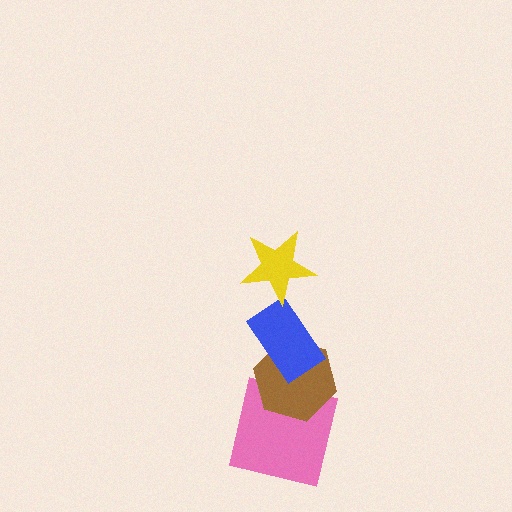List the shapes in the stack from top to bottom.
From top to bottom: the yellow star, the blue rectangle, the brown hexagon, the pink square.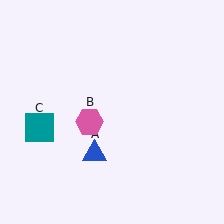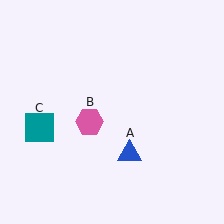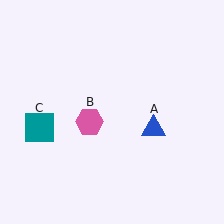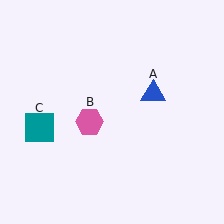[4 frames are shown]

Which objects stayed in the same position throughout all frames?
Pink hexagon (object B) and teal square (object C) remained stationary.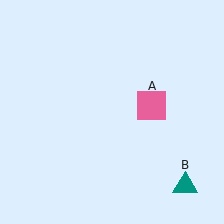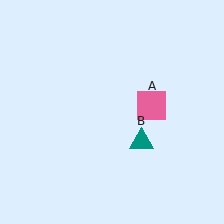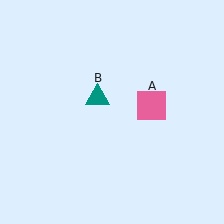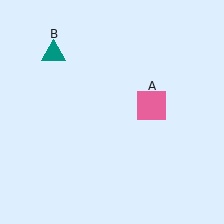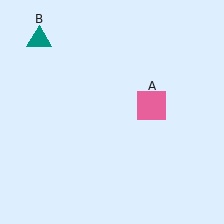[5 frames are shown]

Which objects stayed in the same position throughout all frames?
Pink square (object A) remained stationary.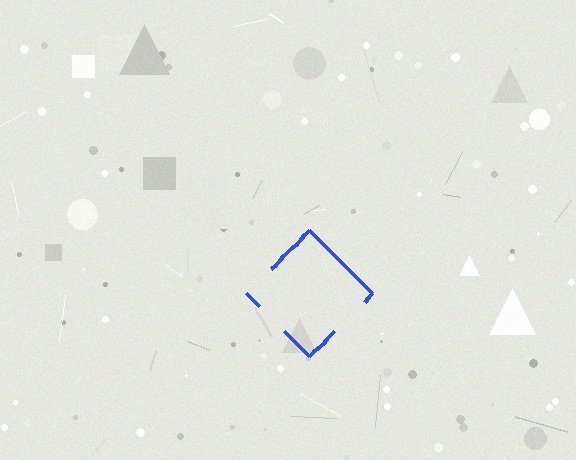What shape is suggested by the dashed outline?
The dashed outline suggests a diamond.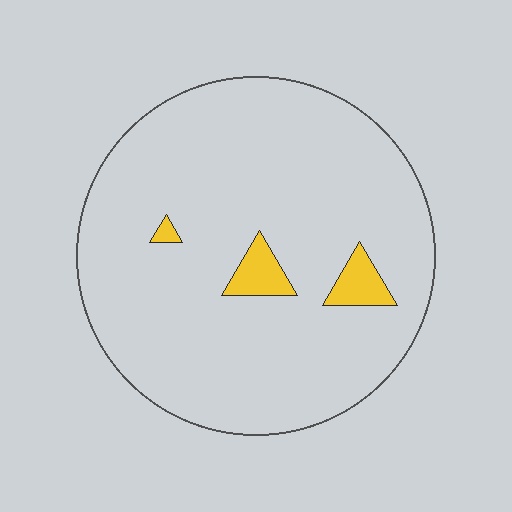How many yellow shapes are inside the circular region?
3.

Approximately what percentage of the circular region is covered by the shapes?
Approximately 5%.